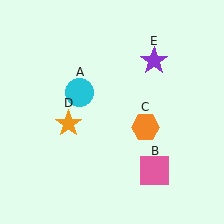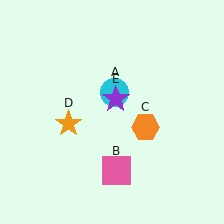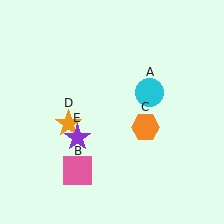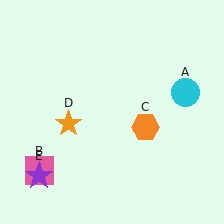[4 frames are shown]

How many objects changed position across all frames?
3 objects changed position: cyan circle (object A), pink square (object B), purple star (object E).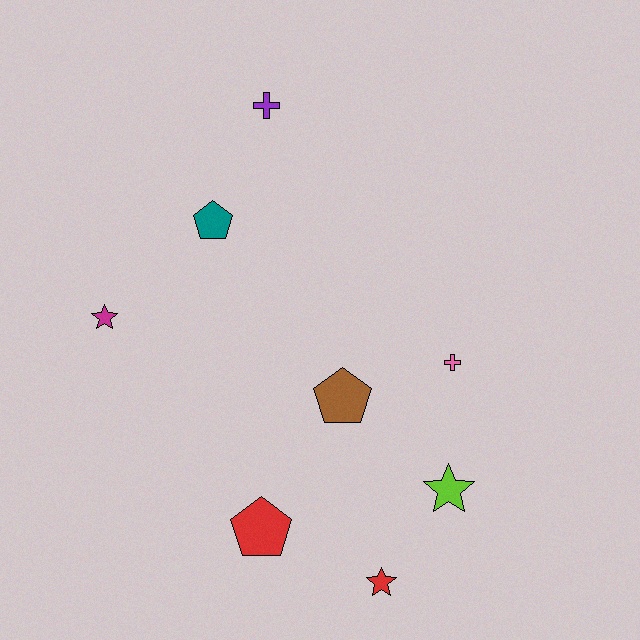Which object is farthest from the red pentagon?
The purple cross is farthest from the red pentagon.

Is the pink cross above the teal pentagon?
No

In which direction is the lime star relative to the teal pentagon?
The lime star is below the teal pentagon.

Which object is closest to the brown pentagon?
The pink cross is closest to the brown pentagon.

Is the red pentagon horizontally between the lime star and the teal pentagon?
Yes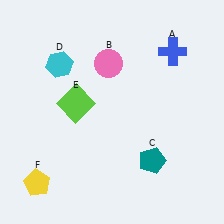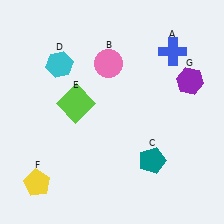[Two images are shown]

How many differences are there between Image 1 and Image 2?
There is 1 difference between the two images.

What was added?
A purple hexagon (G) was added in Image 2.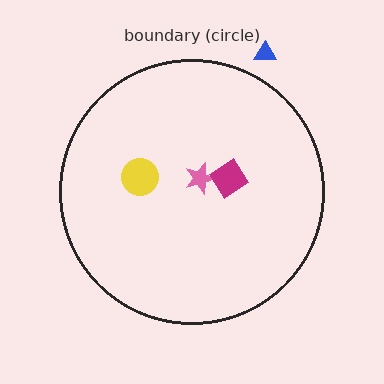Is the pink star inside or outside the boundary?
Inside.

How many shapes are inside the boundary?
3 inside, 1 outside.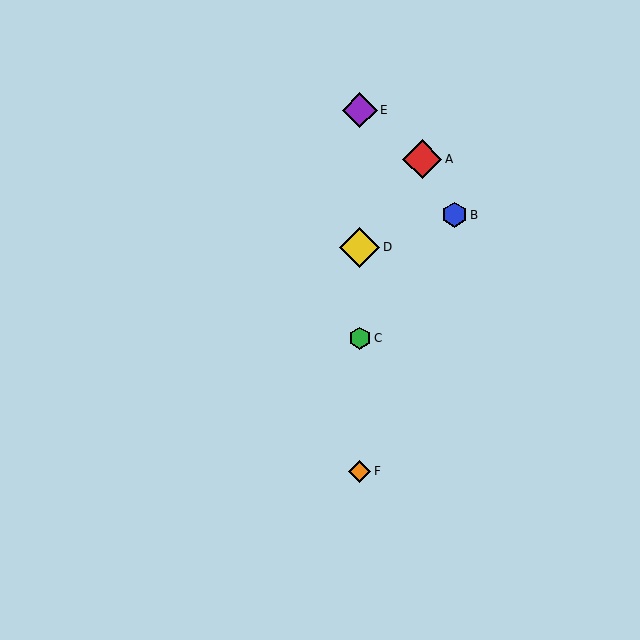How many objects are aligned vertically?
4 objects (C, D, E, F) are aligned vertically.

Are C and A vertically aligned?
No, C is at x≈360 and A is at x≈422.